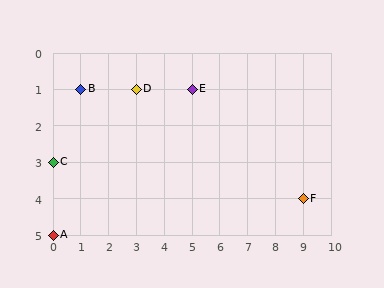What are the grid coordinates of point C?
Point C is at grid coordinates (0, 3).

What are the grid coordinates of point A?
Point A is at grid coordinates (0, 5).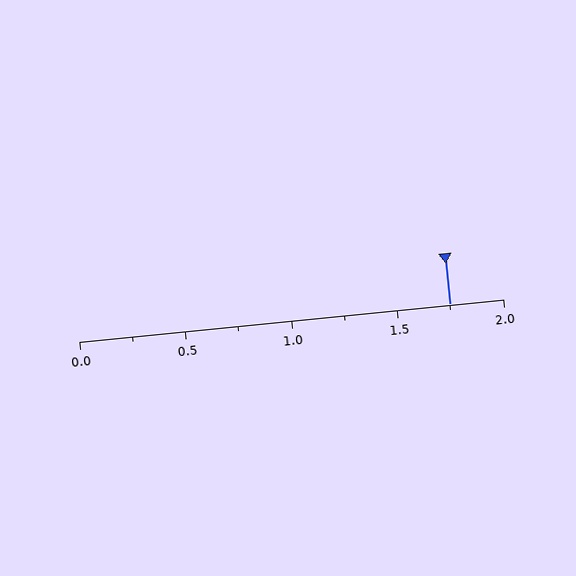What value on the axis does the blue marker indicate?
The marker indicates approximately 1.75.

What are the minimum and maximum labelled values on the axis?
The axis runs from 0.0 to 2.0.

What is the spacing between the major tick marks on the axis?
The major ticks are spaced 0.5 apart.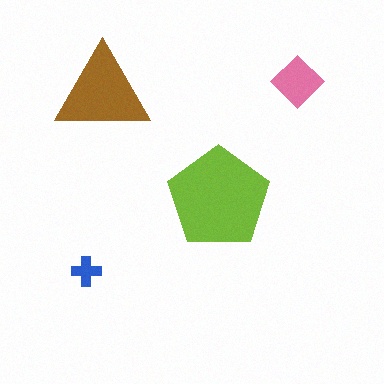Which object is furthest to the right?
The pink diamond is rightmost.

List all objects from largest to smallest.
The lime pentagon, the brown triangle, the pink diamond, the blue cross.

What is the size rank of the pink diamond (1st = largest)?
3rd.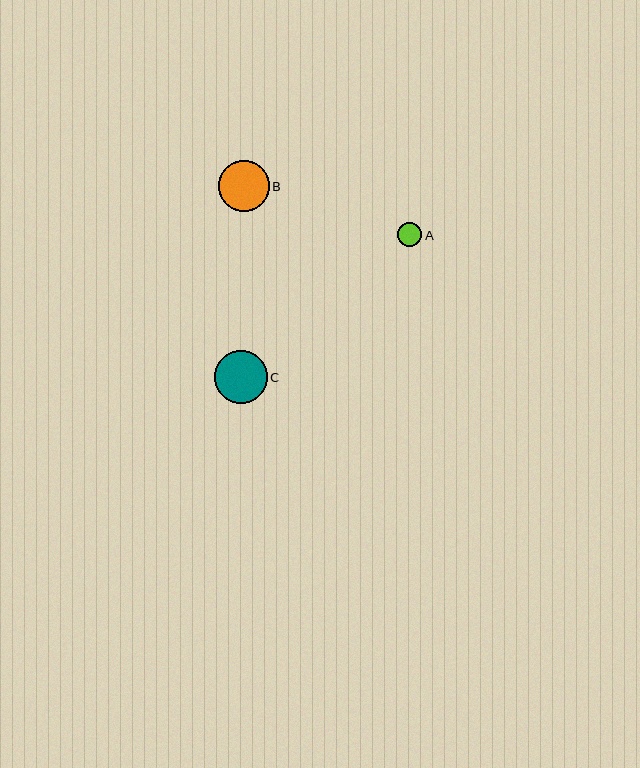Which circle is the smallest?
Circle A is the smallest with a size of approximately 25 pixels.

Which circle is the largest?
Circle C is the largest with a size of approximately 53 pixels.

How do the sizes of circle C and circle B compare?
Circle C and circle B are approximately the same size.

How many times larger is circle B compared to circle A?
Circle B is approximately 2.1 times the size of circle A.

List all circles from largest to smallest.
From largest to smallest: C, B, A.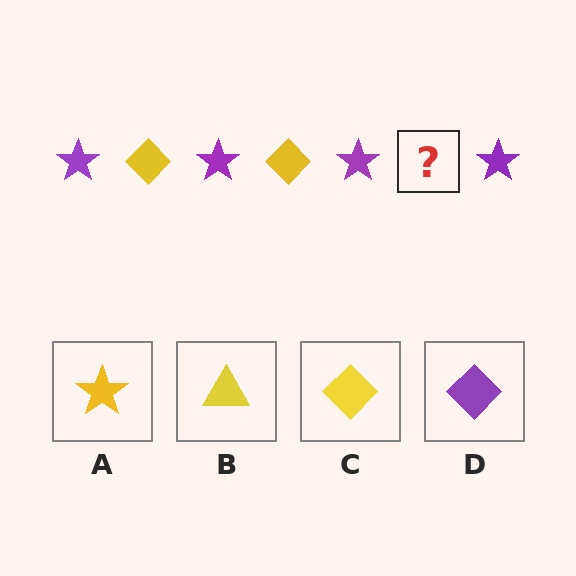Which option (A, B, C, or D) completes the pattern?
C.